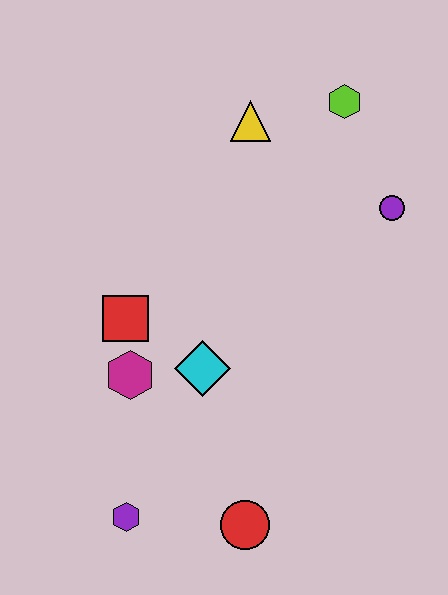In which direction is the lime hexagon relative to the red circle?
The lime hexagon is above the red circle.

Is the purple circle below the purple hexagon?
No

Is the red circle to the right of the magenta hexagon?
Yes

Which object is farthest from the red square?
The lime hexagon is farthest from the red square.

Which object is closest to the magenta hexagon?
The red square is closest to the magenta hexagon.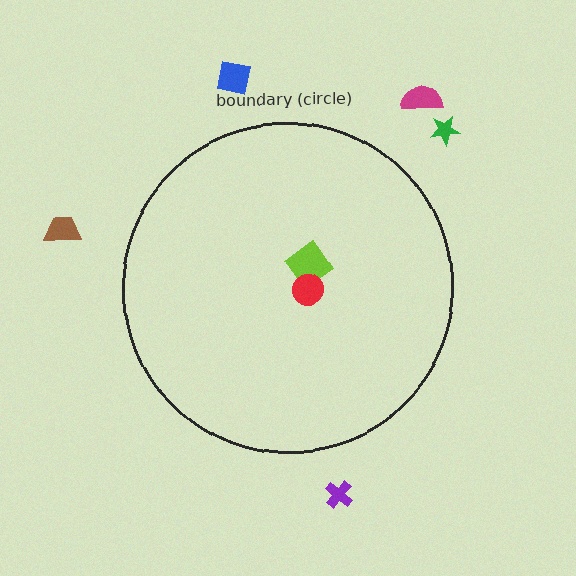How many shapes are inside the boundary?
2 inside, 5 outside.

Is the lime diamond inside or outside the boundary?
Inside.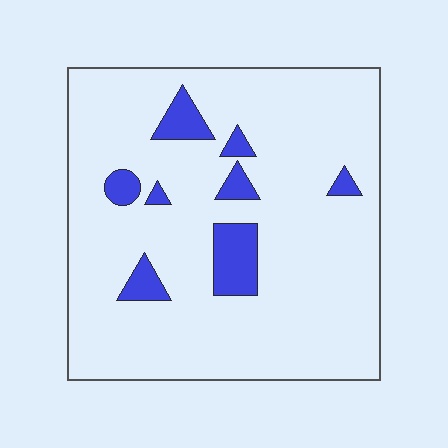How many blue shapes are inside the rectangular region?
8.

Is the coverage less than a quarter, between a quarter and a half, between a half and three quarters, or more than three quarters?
Less than a quarter.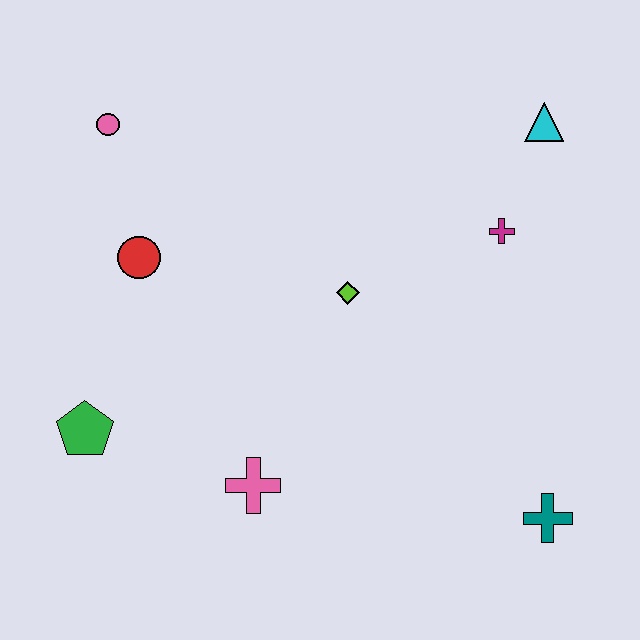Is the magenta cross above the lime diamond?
Yes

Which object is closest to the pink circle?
The red circle is closest to the pink circle.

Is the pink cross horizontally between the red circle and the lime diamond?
Yes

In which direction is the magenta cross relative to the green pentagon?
The magenta cross is to the right of the green pentagon.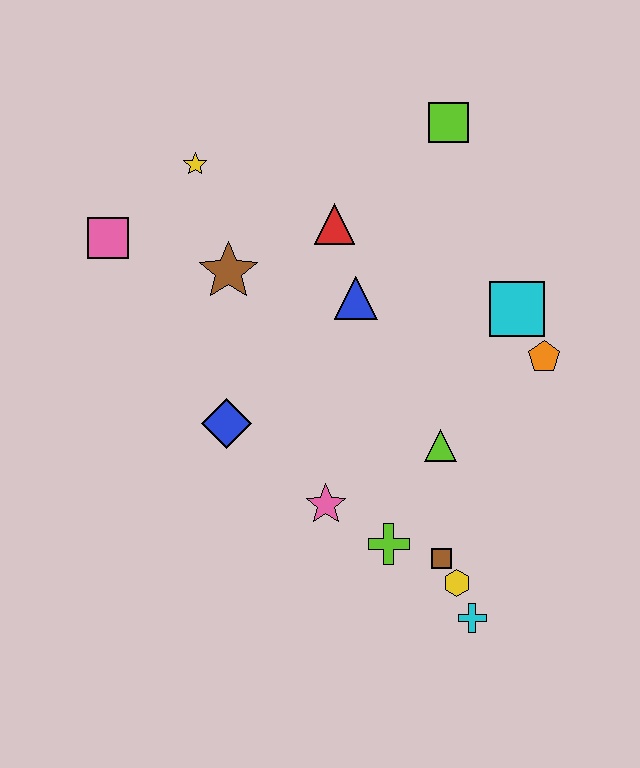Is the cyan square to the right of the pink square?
Yes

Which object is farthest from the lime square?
The cyan cross is farthest from the lime square.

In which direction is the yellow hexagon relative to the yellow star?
The yellow hexagon is below the yellow star.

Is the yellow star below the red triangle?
No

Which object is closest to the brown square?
The yellow hexagon is closest to the brown square.